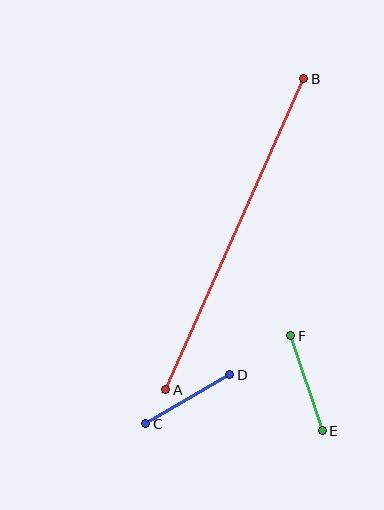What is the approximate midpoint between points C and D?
The midpoint is at approximately (188, 399) pixels.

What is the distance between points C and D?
The distance is approximately 98 pixels.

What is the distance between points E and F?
The distance is approximately 100 pixels.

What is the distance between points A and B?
The distance is approximately 340 pixels.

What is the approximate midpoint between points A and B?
The midpoint is at approximately (235, 234) pixels.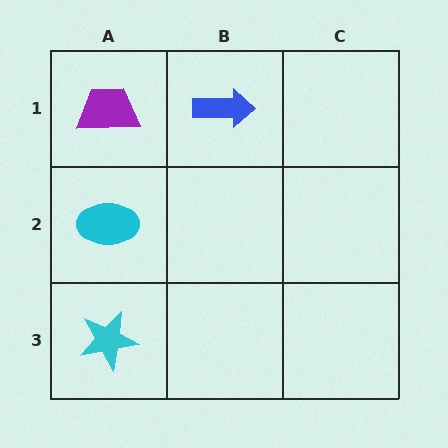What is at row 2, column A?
A cyan ellipse.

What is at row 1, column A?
A purple trapezoid.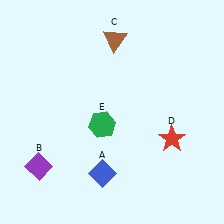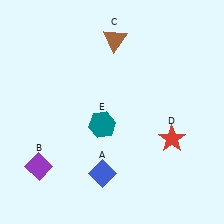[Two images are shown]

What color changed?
The hexagon (E) changed from green in Image 1 to teal in Image 2.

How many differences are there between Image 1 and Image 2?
There is 1 difference between the two images.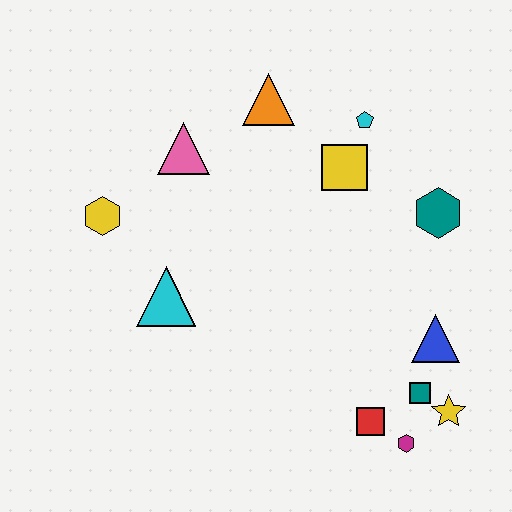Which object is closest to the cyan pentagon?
The yellow square is closest to the cyan pentagon.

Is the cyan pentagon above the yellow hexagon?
Yes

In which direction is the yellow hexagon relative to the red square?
The yellow hexagon is to the left of the red square.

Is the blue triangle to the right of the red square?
Yes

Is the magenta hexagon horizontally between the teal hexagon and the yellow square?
Yes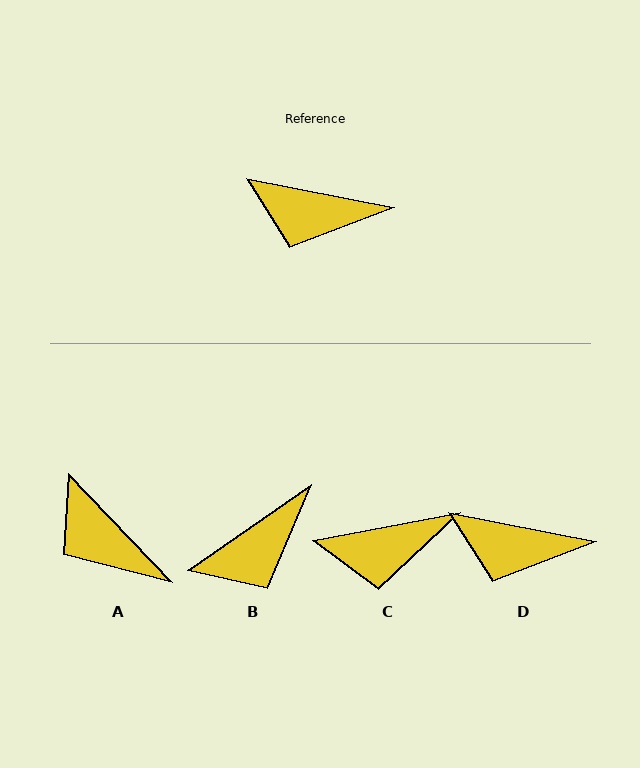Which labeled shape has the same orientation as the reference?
D.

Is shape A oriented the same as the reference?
No, it is off by about 35 degrees.